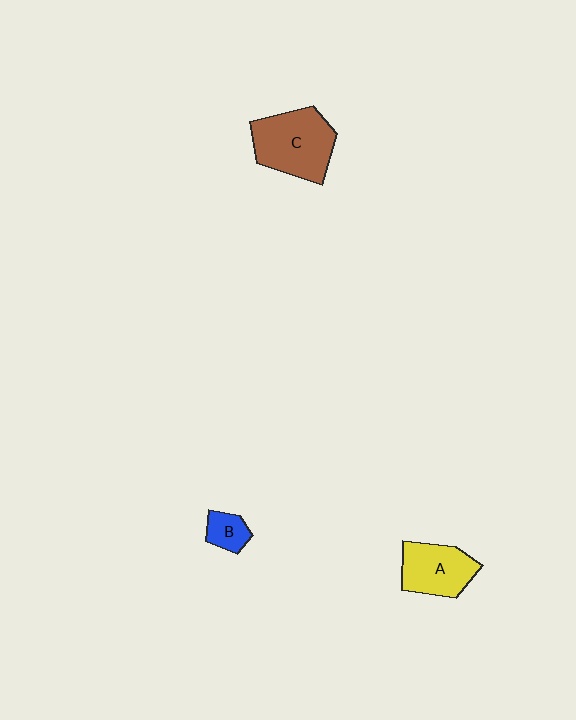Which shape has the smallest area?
Shape B (blue).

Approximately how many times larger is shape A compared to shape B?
Approximately 2.4 times.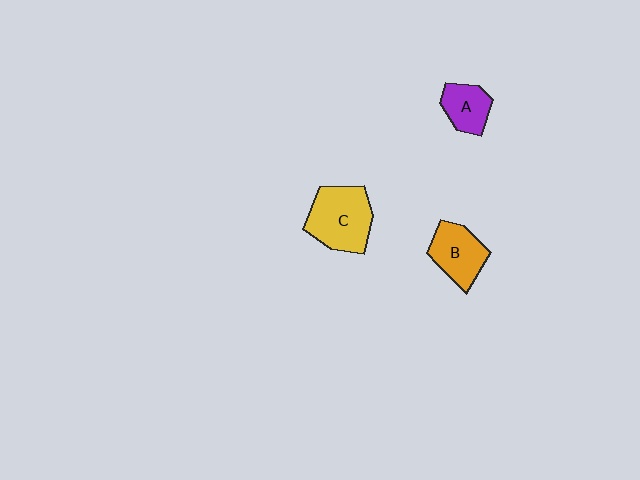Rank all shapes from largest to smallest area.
From largest to smallest: C (yellow), B (orange), A (purple).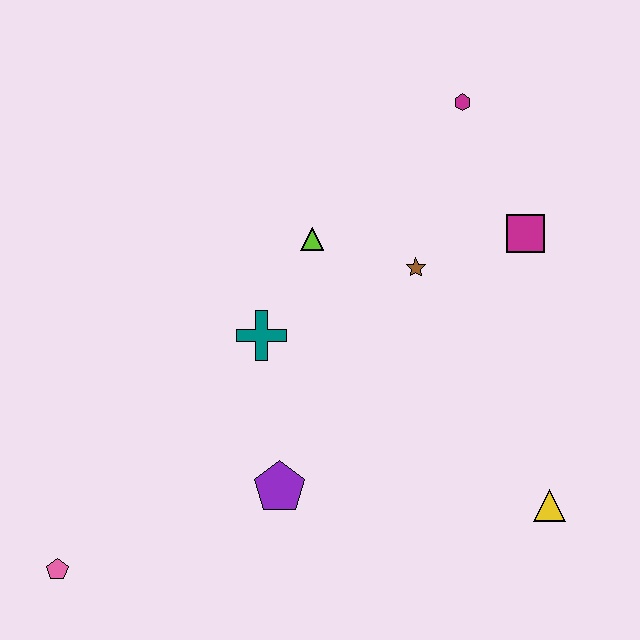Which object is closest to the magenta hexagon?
The magenta square is closest to the magenta hexagon.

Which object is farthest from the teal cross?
The yellow triangle is farthest from the teal cross.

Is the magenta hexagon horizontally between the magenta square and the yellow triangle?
No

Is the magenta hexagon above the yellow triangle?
Yes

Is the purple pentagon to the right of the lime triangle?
No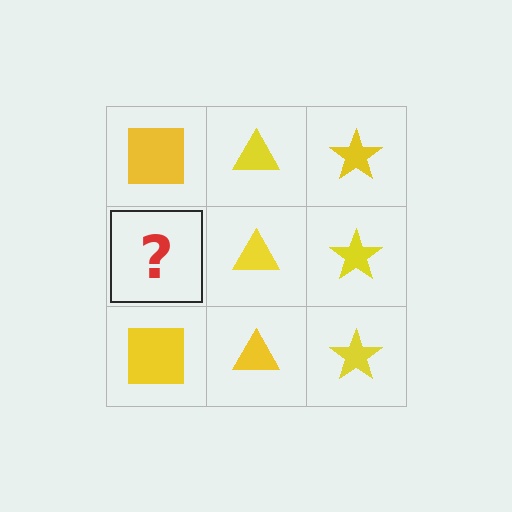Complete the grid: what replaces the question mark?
The question mark should be replaced with a yellow square.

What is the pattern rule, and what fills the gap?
The rule is that each column has a consistent shape. The gap should be filled with a yellow square.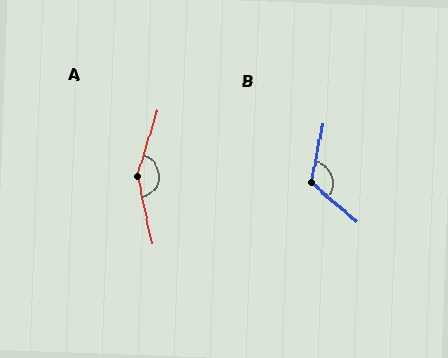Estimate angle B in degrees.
Approximately 120 degrees.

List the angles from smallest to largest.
B (120°), A (150°).